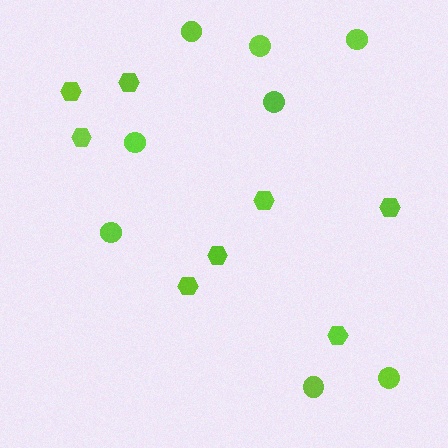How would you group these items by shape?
There are 2 groups: one group of circles (8) and one group of hexagons (8).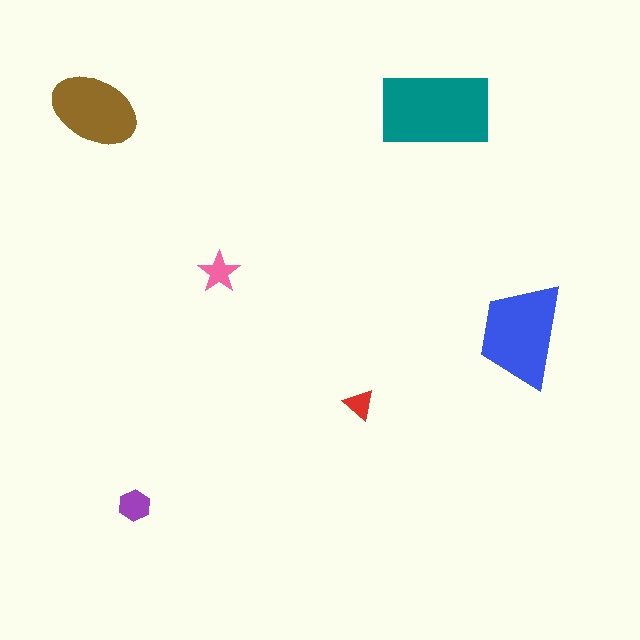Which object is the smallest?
The red triangle.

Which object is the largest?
The teal rectangle.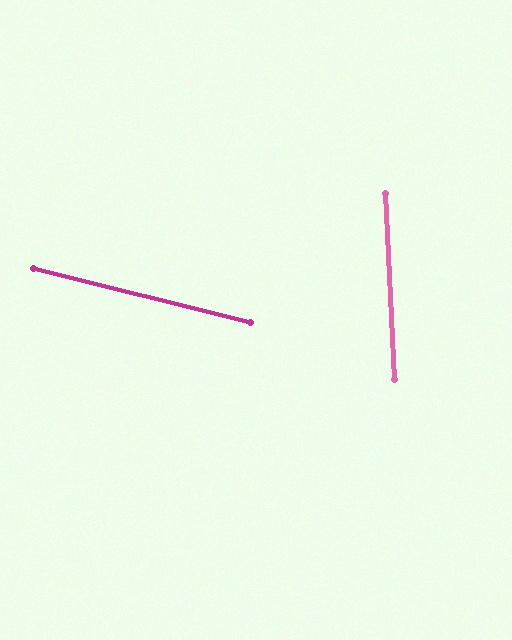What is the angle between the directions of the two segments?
Approximately 74 degrees.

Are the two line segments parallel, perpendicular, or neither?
Neither parallel nor perpendicular — they differ by about 74°.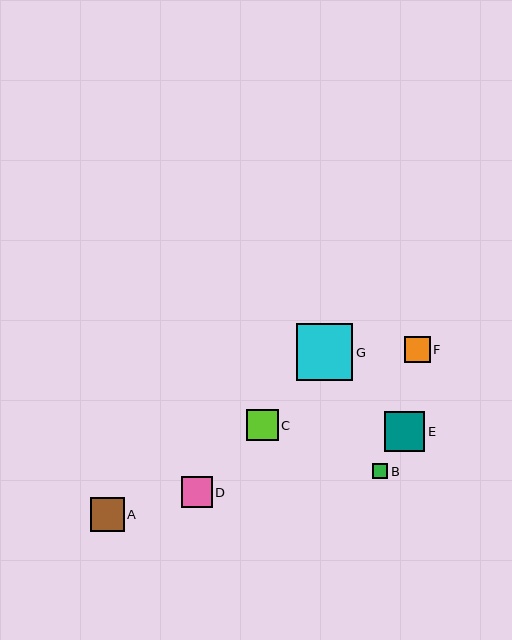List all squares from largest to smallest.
From largest to smallest: G, E, A, C, D, F, B.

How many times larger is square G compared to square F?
Square G is approximately 2.2 times the size of square F.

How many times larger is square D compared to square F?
Square D is approximately 1.2 times the size of square F.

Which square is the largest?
Square G is the largest with a size of approximately 56 pixels.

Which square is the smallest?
Square B is the smallest with a size of approximately 15 pixels.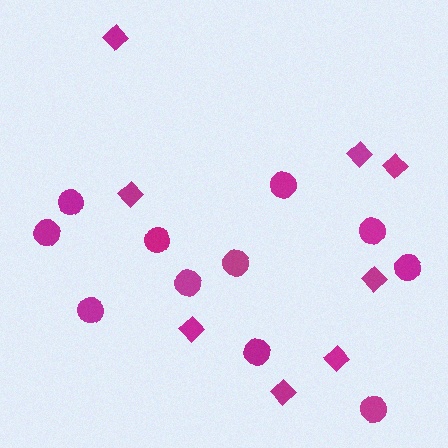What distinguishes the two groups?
There are 2 groups: one group of diamonds (8) and one group of circles (11).